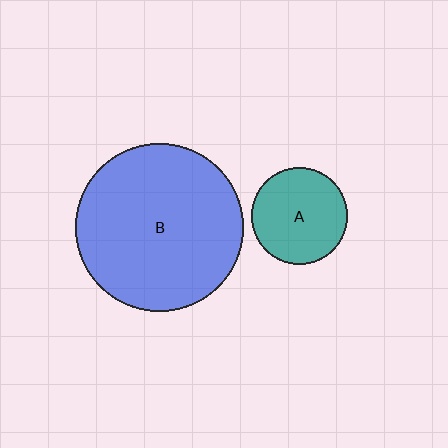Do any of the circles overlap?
No, none of the circles overlap.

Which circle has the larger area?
Circle B (blue).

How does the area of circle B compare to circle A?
Approximately 3.0 times.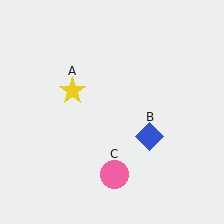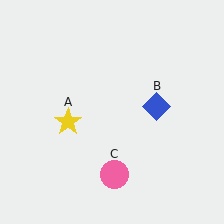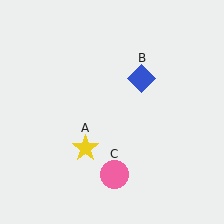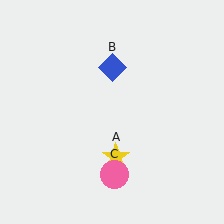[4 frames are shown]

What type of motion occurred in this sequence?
The yellow star (object A), blue diamond (object B) rotated counterclockwise around the center of the scene.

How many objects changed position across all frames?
2 objects changed position: yellow star (object A), blue diamond (object B).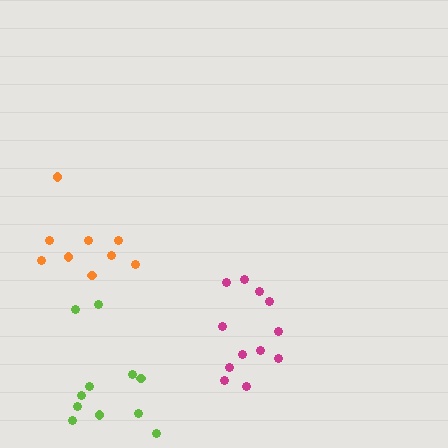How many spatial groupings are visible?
There are 3 spatial groupings.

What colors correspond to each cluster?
The clusters are colored: lime, magenta, orange.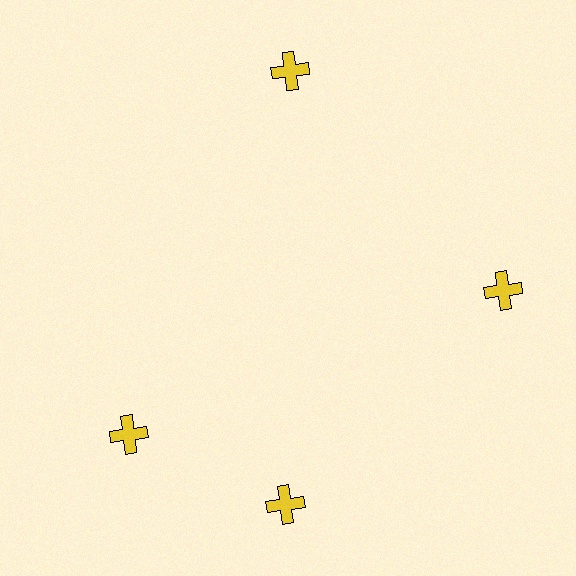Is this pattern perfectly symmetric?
No. The 4 yellow crosses are arranged in a ring, but one element near the 9 o'clock position is rotated out of alignment along the ring, breaking the 4-fold rotational symmetry.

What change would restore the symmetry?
The symmetry would be restored by rotating it back into even spacing with its neighbors so that all 4 crosses sit at equal angles and equal distance from the center.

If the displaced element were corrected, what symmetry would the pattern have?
It would have 4-fold rotational symmetry — the pattern would map onto itself every 90 degrees.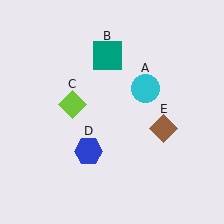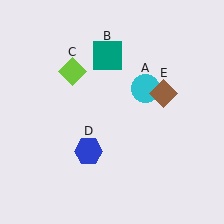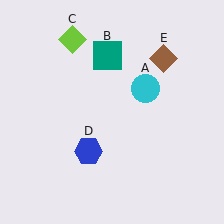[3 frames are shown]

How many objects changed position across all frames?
2 objects changed position: lime diamond (object C), brown diamond (object E).